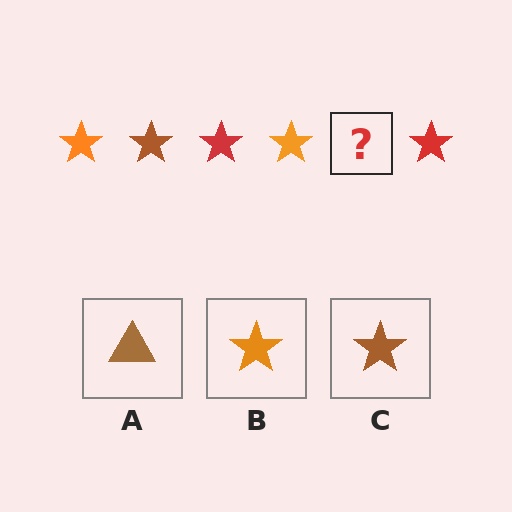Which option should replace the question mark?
Option C.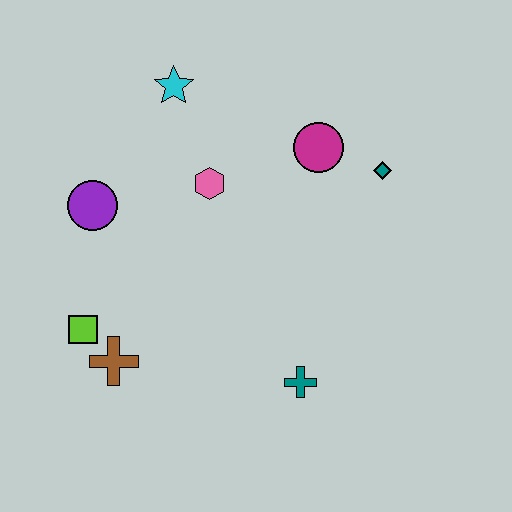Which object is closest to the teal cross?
The brown cross is closest to the teal cross.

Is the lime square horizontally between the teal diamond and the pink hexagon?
No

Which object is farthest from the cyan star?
The teal cross is farthest from the cyan star.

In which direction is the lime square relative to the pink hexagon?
The lime square is below the pink hexagon.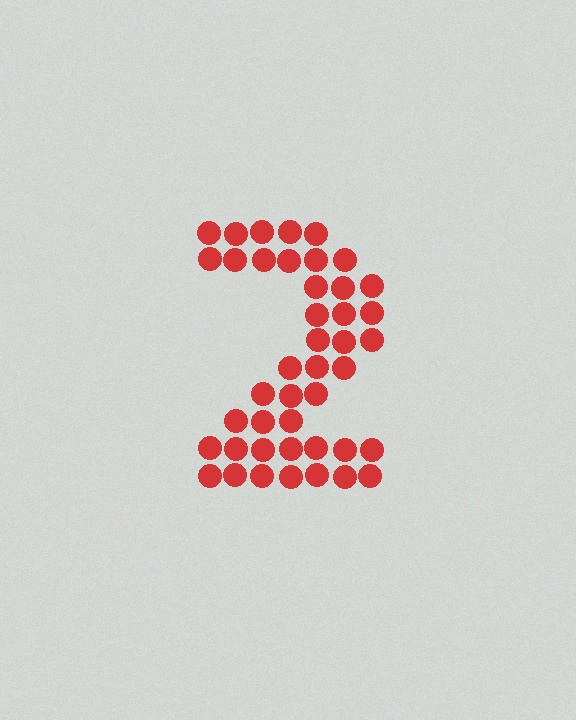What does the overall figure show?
The overall figure shows the digit 2.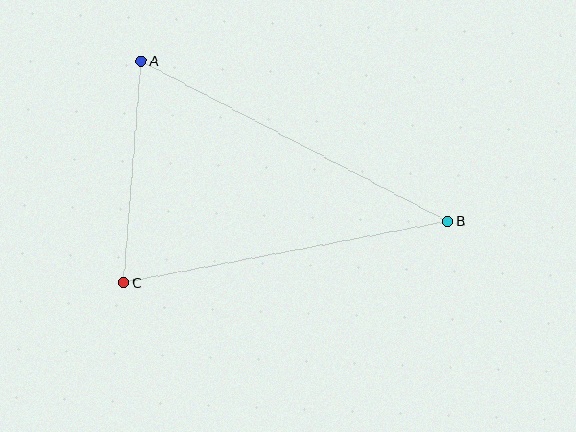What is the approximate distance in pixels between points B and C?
The distance between B and C is approximately 329 pixels.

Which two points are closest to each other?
Points A and C are closest to each other.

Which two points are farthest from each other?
Points A and B are farthest from each other.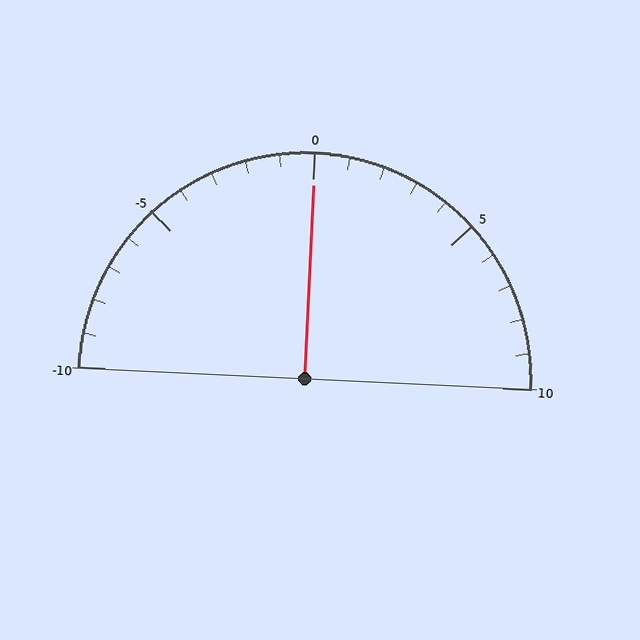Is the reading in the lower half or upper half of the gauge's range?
The reading is in the upper half of the range (-10 to 10).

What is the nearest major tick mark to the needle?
The nearest major tick mark is 0.